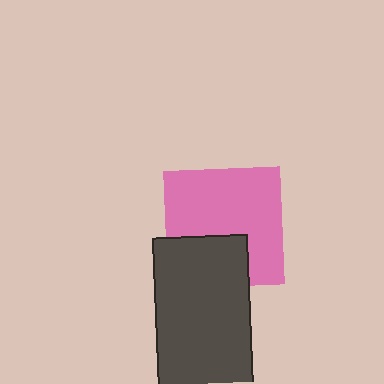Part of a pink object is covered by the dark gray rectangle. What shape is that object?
It is a square.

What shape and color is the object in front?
The object in front is a dark gray rectangle.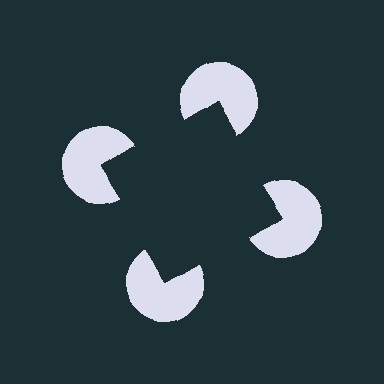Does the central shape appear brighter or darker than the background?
It typically appears slightly darker than the background, even though no actual brightness change is drawn.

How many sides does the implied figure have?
4 sides.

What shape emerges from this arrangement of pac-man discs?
An illusory square — its edges are inferred from the aligned wedge cuts in the pac-man discs, not physically drawn.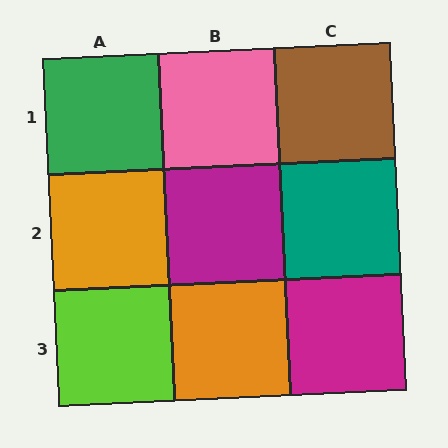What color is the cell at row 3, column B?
Orange.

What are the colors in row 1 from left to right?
Green, pink, brown.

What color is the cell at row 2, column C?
Teal.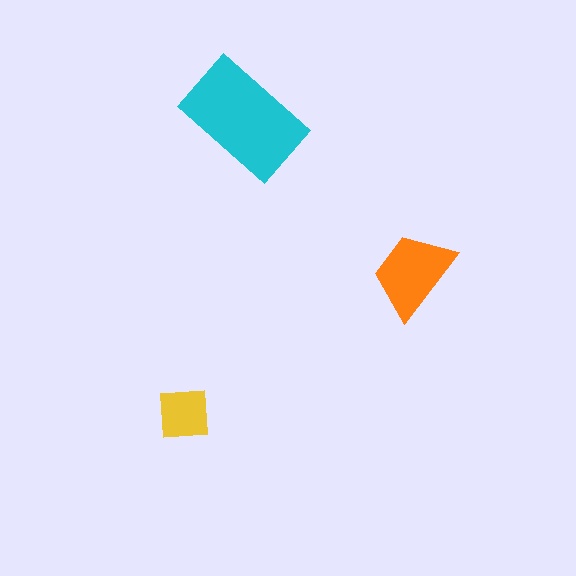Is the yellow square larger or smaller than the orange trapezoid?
Smaller.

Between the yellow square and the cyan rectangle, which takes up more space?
The cyan rectangle.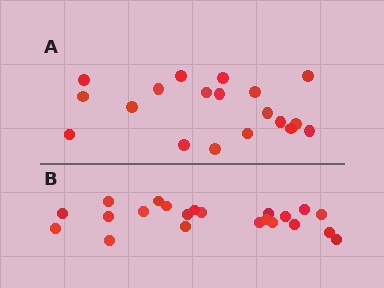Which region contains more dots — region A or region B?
Region B (the bottom region) has more dots.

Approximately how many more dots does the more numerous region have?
Region B has just a few more — roughly 2 or 3 more dots than region A.